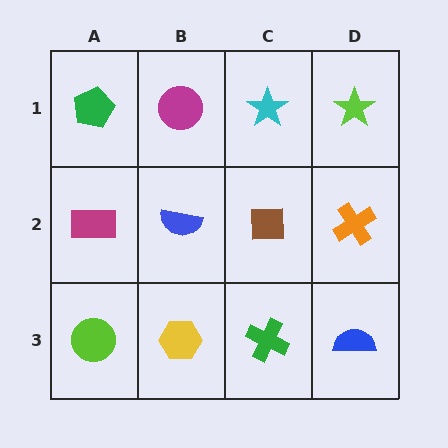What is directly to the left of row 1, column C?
A magenta circle.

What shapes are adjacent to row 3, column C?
A brown square (row 2, column C), a yellow hexagon (row 3, column B), a blue semicircle (row 3, column D).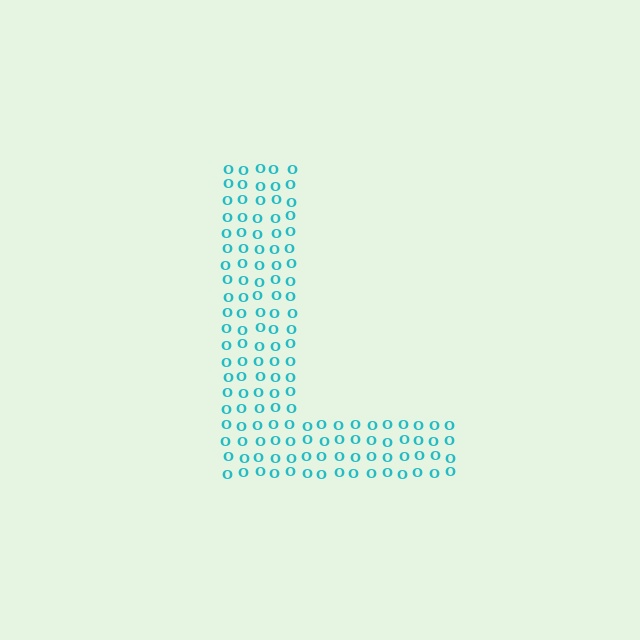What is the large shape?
The large shape is the letter L.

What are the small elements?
The small elements are letter O's.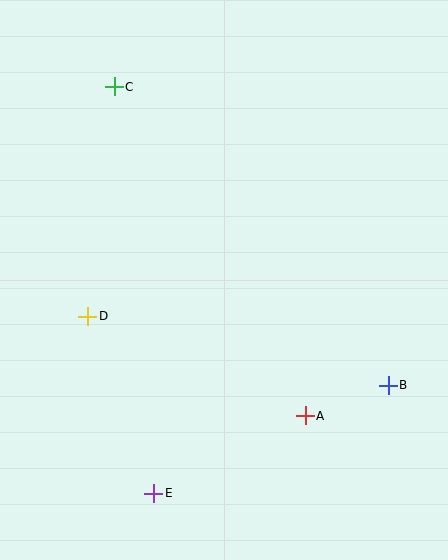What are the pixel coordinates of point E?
Point E is at (154, 493).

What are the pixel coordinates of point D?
Point D is at (88, 316).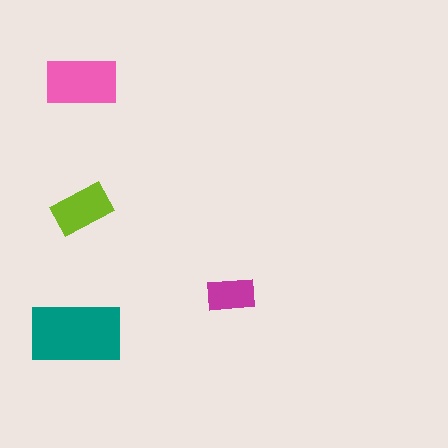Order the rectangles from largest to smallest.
the teal one, the pink one, the lime one, the magenta one.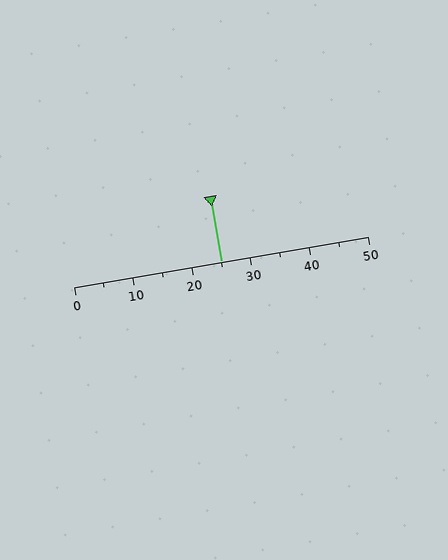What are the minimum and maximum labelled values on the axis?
The axis runs from 0 to 50.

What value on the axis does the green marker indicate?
The marker indicates approximately 25.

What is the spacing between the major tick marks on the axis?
The major ticks are spaced 10 apart.